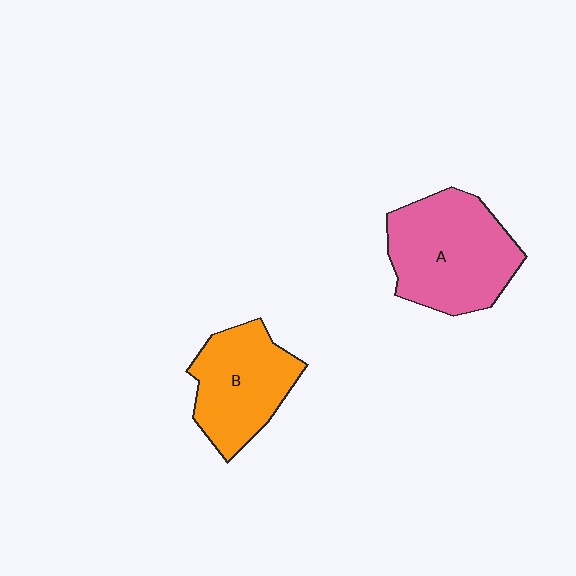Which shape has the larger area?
Shape A (pink).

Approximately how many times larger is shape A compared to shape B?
Approximately 1.3 times.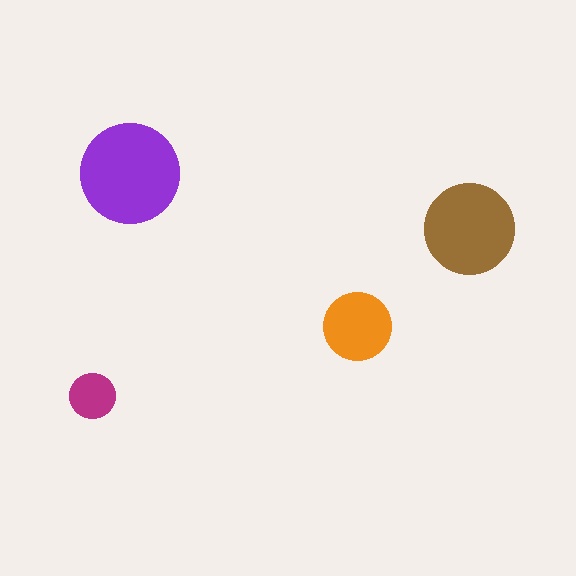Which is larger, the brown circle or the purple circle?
The purple one.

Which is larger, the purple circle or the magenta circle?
The purple one.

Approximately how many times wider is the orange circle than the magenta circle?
About 1.5 times wider.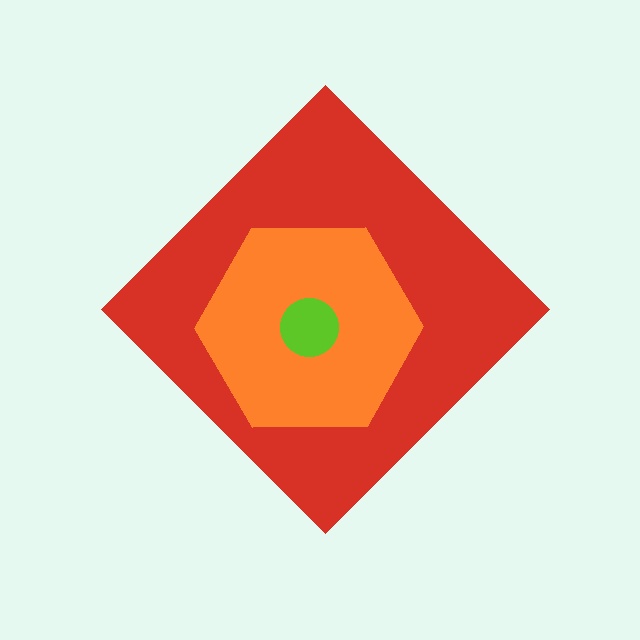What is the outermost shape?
The red diamond.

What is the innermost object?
The lime circle.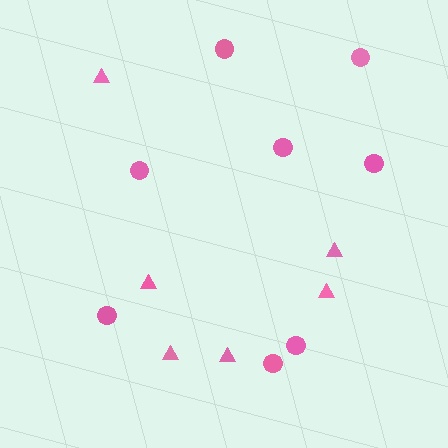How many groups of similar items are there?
There are 2 groups: one group of triangles (6) and one group of circles (8).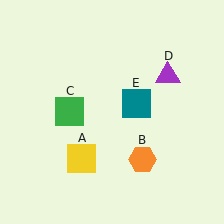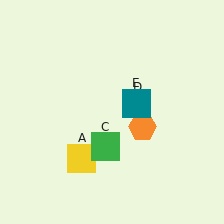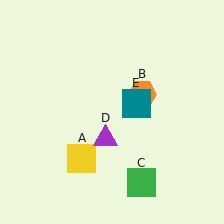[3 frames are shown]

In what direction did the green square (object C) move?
The green square (object C) moved down and to the right.